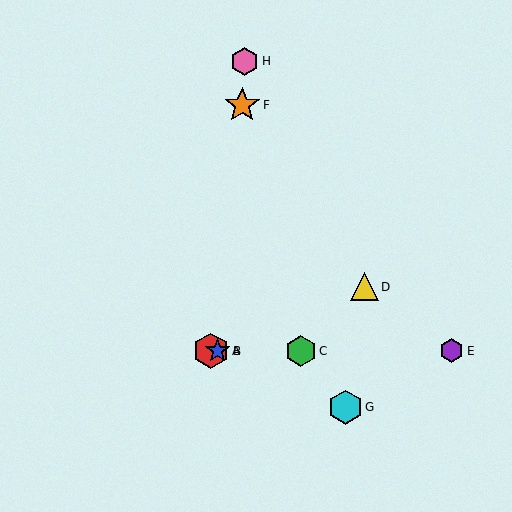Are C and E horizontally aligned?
Yes, both are at y≈351.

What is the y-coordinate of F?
Object F is at y≈105.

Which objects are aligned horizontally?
Objects A, B, C, E are aligned horizontally.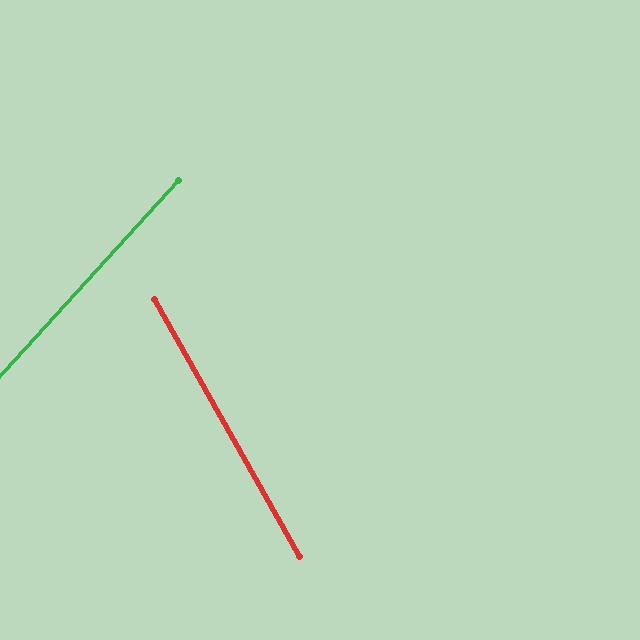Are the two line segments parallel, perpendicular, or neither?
Neither parallel nor perpendicular — they differ by about 72°.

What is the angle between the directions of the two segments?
Approximately 72 degrees.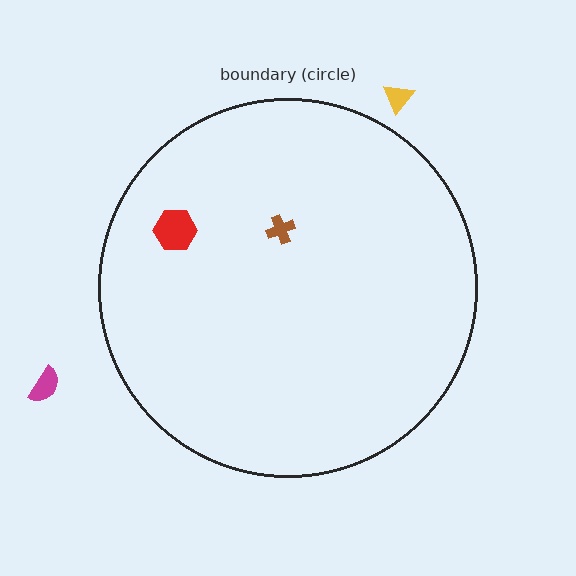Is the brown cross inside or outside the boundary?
Inside.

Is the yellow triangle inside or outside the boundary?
Outside.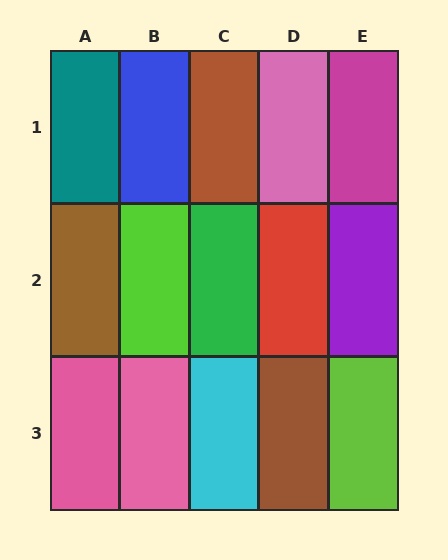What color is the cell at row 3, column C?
Cyan.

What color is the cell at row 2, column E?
Purple.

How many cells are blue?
1 cell is blue.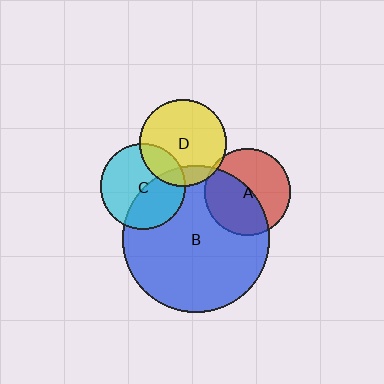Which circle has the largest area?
Circle B (blue).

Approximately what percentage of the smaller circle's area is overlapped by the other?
Approximately 20%.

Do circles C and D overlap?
Yes.